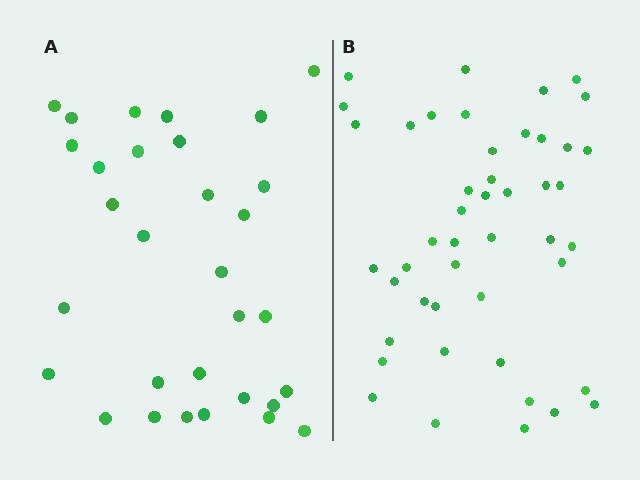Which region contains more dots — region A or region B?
Region B (the right region) has more dots.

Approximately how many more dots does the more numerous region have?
Region B has approximately 15 more dots than region A.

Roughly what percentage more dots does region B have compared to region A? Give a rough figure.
About 50% more.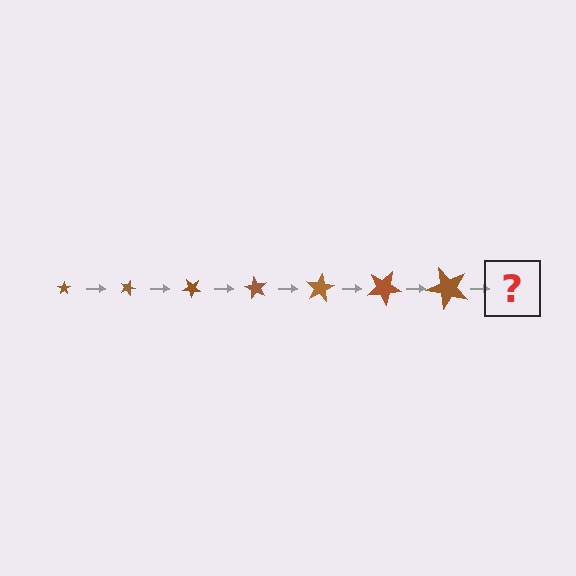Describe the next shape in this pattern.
It should be a star, larger than the previous one and rotated 140 degrees from the start.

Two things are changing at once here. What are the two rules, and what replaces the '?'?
The two rules are that the star grows larger each step and it rotates 20 degrees each step. The '?' should be a star, larger than the previous one and rotated 140 degrees from the start.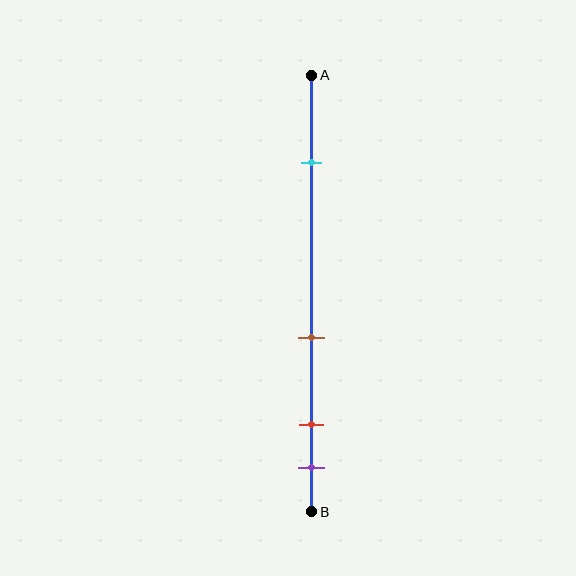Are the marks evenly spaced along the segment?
No, the marks are not evenly spaced.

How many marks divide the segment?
There are 4 marks dividing the segment.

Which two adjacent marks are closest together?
The red and purple marks are the closest adjacent pair.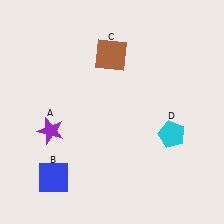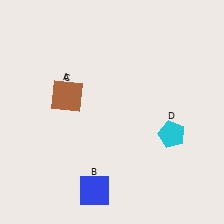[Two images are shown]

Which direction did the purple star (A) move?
The purple star (A) moved up.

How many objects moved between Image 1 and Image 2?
3 objects moved between the two images.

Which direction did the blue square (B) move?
The blue square (B) moved right.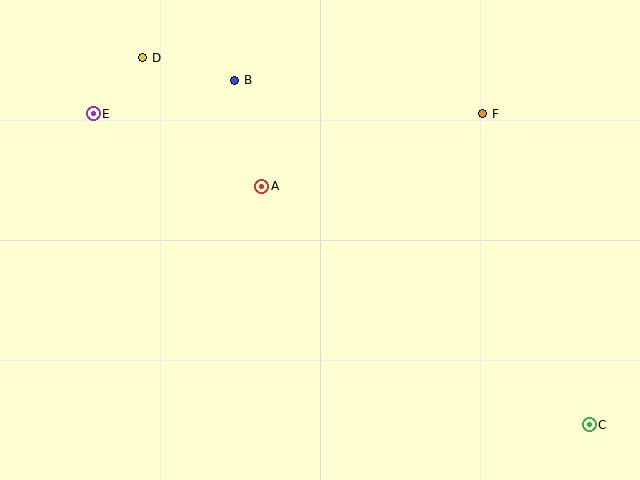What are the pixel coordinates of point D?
Point D is at (143, 58).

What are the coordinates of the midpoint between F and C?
The midpoint between F and C is at (536, 269).